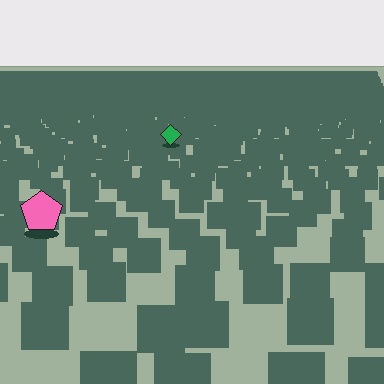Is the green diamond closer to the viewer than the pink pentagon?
No. The pink pentagon is closer — you can tell from the texture gradient: the ground texture is coarser near it.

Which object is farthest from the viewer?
The green diamond is farthest from the viewer. It appears smaller and the ground texture around it is denser.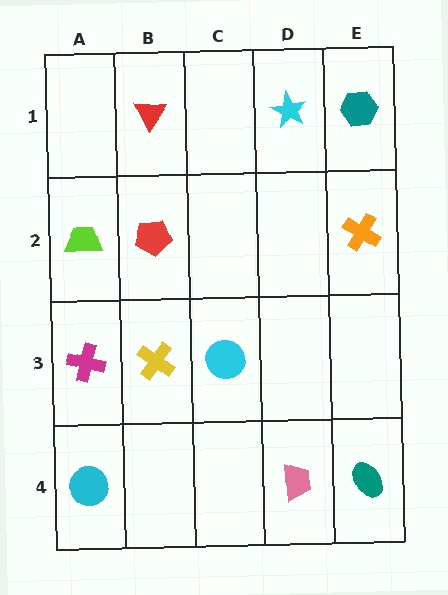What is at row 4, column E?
A teal ellipse.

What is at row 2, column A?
A lime trapezoid.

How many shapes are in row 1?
3 shapes.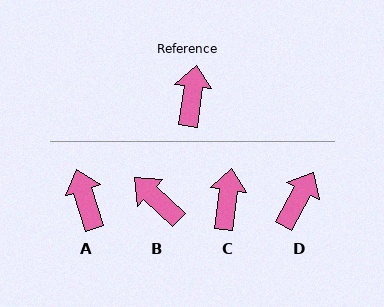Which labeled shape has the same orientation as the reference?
C.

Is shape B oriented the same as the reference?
No, it is off by about 54 degrees.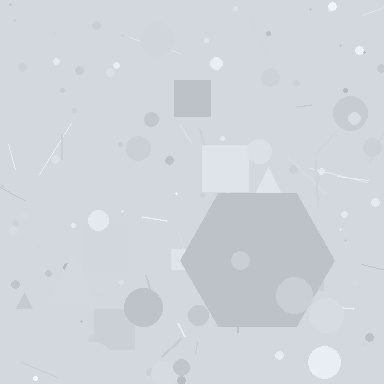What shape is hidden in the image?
A hexagon is hidden in the image.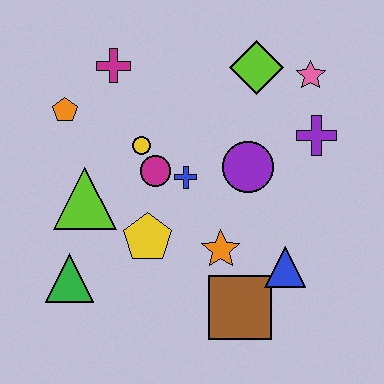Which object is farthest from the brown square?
The magenta cross is farthest from the brown square.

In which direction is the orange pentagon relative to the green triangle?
The orange pentagon is above the green triangle.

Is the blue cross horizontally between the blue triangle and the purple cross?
No